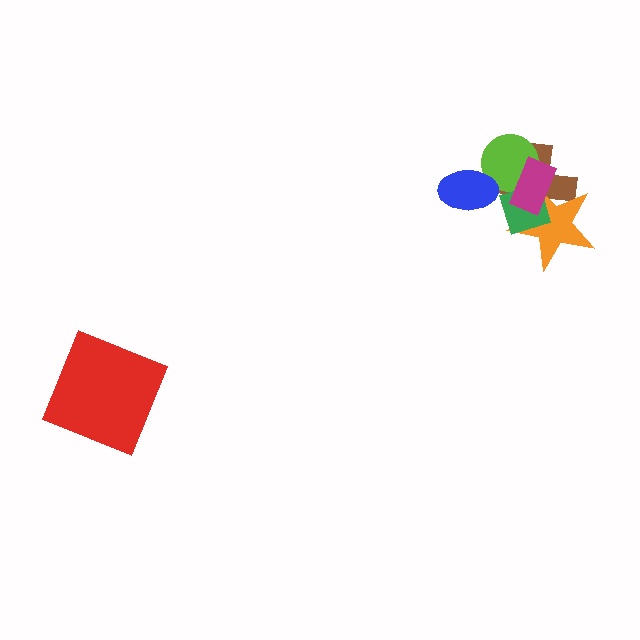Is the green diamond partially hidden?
Yes, it is partially covered by another shape.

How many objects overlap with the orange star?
3 objects overlap with the orange star.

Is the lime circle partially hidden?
Yes, it is partially covered by another shape.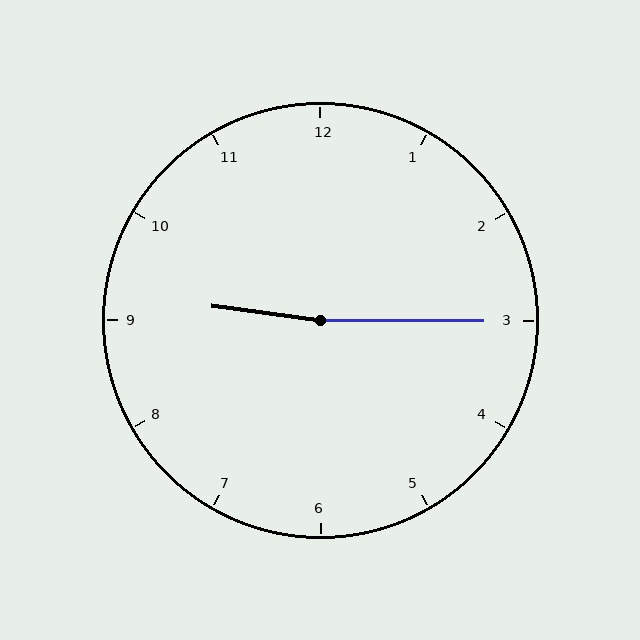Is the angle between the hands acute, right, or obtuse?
It is obtuse.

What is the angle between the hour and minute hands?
Approximately 172 degrees.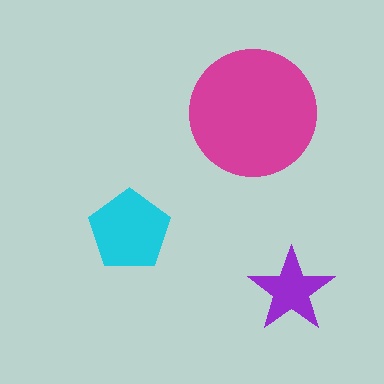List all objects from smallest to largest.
The purple star, the cyan pentagon, the magenta circle.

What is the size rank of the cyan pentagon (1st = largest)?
2nd.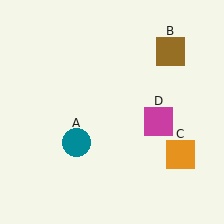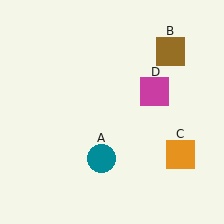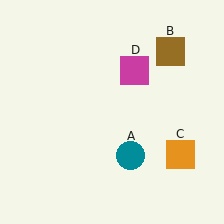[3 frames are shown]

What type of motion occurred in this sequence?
The teal circle (object A), magenta square (object D) rotated counterclockwise around the center of the scene.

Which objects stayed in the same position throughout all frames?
Brown square (object B) and orange square (object C) remained stationary.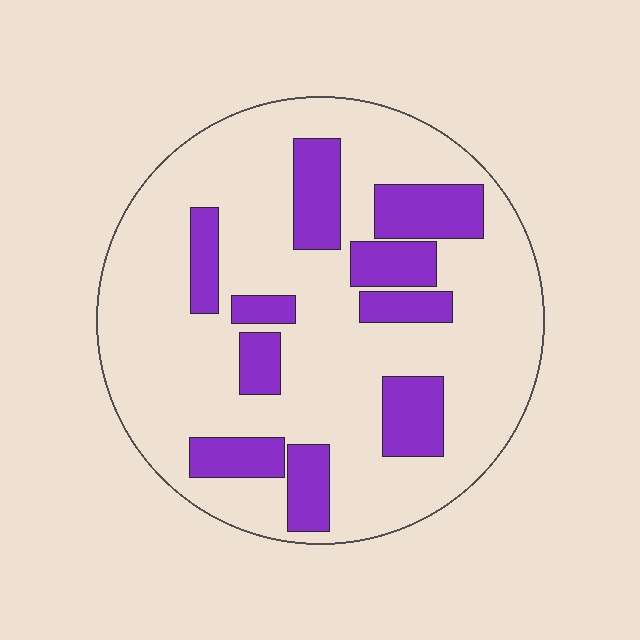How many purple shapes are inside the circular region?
10.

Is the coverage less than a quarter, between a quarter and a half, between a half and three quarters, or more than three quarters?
Less than a quarter.